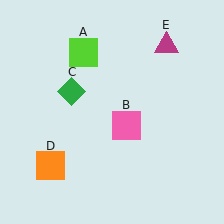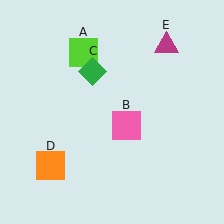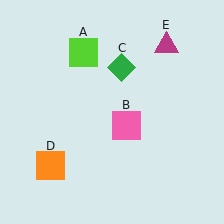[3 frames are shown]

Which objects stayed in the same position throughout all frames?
Lime square (object A) and pink square (object B) and orange square (object D) and magenta triangle (object E) remained stationary.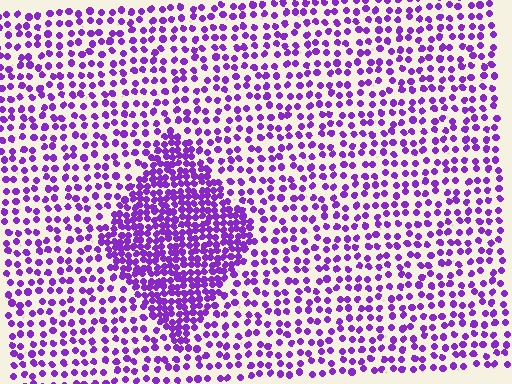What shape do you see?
I see a diamond.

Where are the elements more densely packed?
The elements are more densely packed inside the diamond boundary.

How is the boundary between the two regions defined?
The boundary is defined by a change in element density (approximately 2.3x ratio). All elements are the same color, size, and shape.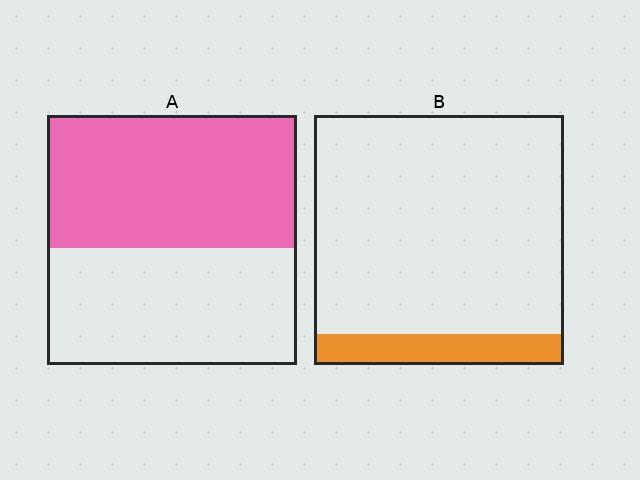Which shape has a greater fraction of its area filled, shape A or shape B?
Shape A.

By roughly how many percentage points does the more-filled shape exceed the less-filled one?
By roughly 40 percentage points (A over B).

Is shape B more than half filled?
No.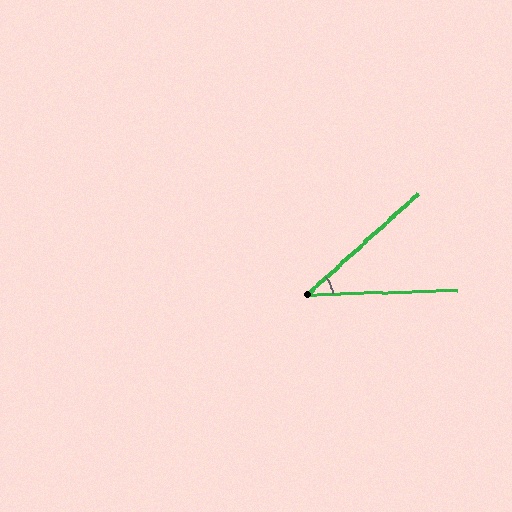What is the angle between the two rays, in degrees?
Approximately 41 degrees.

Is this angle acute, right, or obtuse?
It is acute.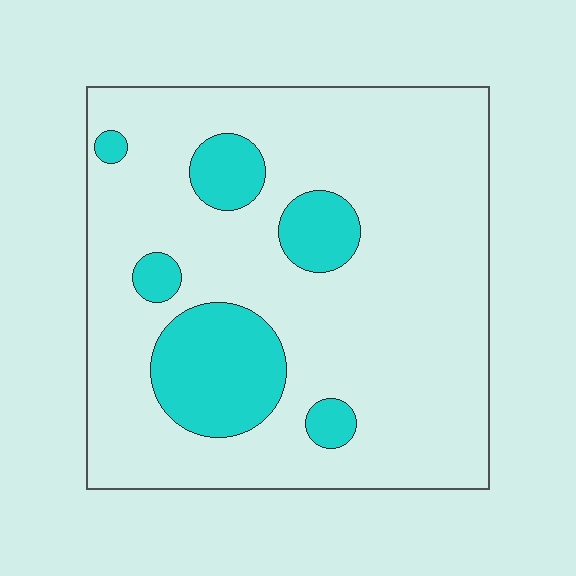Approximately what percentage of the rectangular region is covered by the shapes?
Approximately 20%.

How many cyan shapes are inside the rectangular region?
6.